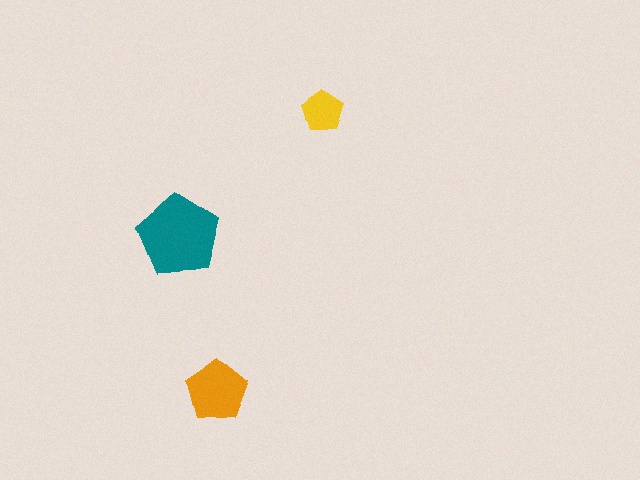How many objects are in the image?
There are 3 objects in the image.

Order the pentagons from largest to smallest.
the teal one, the orange one, the yellow one.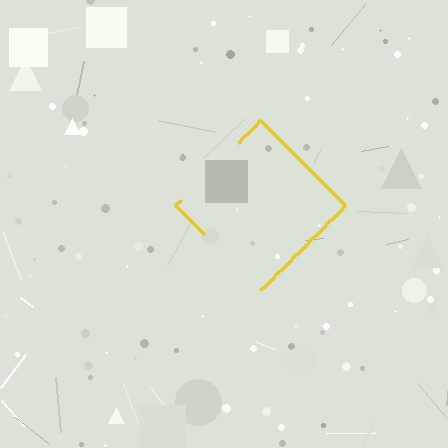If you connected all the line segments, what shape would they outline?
They would outline a diamond.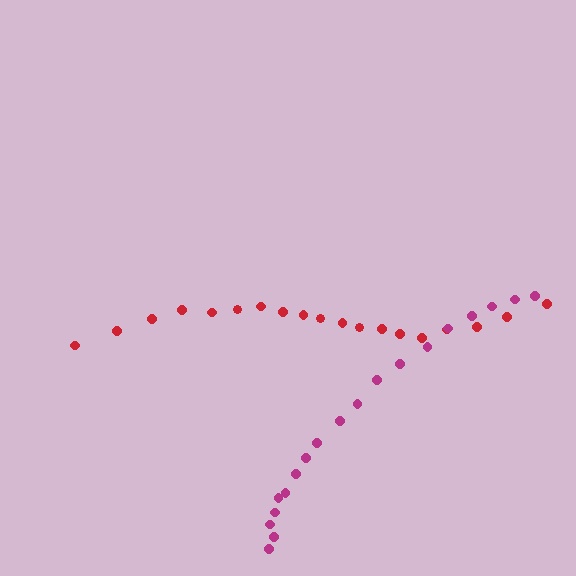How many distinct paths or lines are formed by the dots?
There are 2 distinct paths.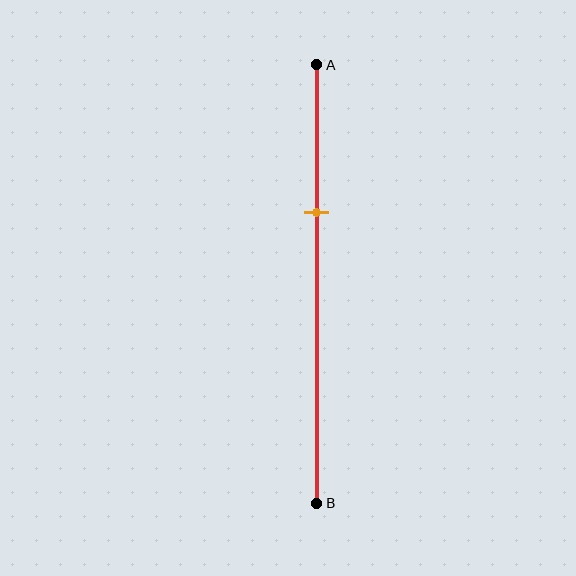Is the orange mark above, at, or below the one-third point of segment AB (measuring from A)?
The orange mark is approximately at the one-third point of segment AB.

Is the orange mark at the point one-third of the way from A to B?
Yes, the mark is approximately at the one-third point.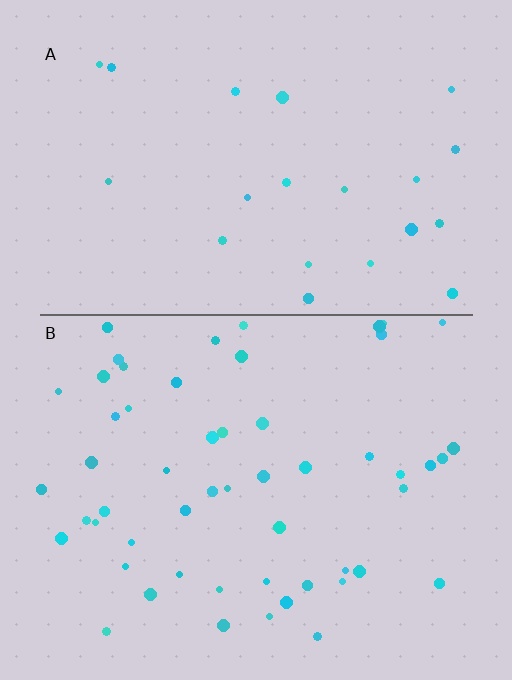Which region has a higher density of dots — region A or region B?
B (the bottom).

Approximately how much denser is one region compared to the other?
Approximately 2.5× — region B over region A.